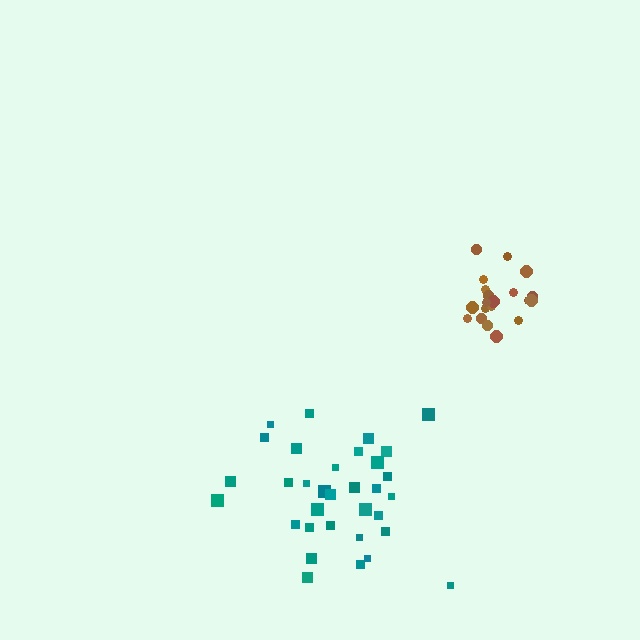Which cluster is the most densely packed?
Brown.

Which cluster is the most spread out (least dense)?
Teal.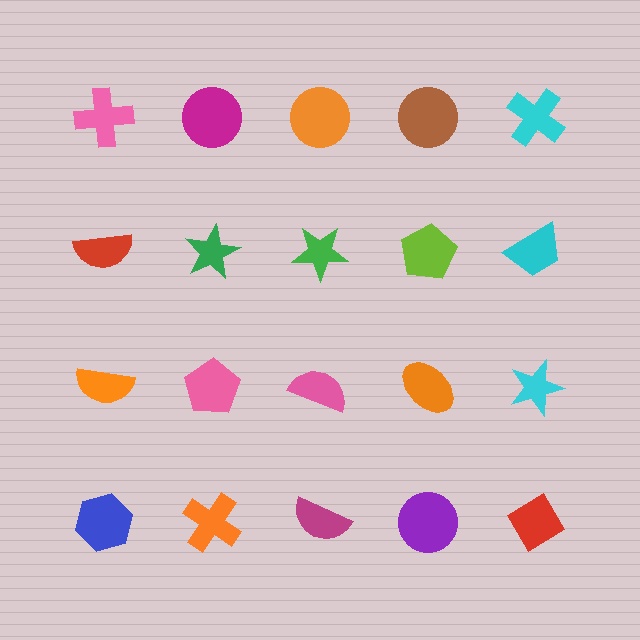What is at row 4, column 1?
A blue hexagon.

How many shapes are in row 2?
5 shapes.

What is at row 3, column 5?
A cyan star.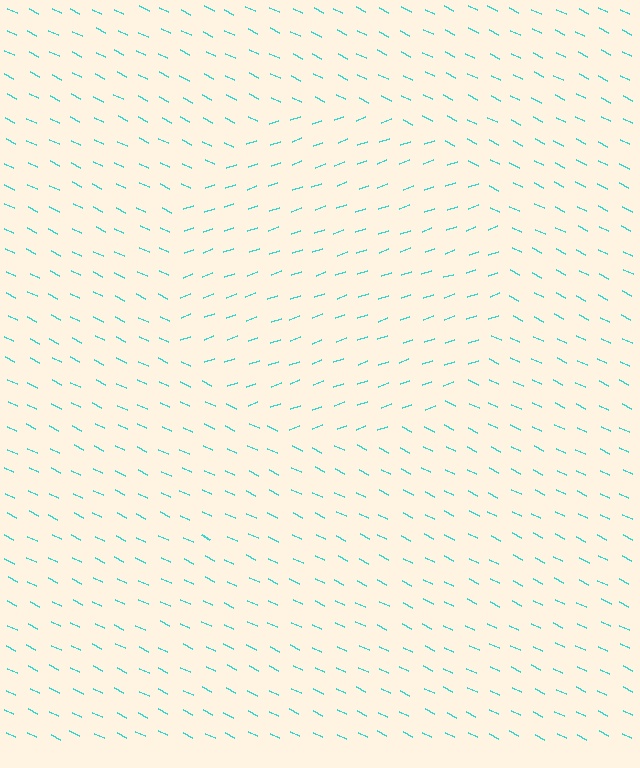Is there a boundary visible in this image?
Yes, there is a texture boundary formed by a change in line orientation.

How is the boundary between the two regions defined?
The boundary is defined purely by a change in line orientation (approximately 45 degrees difference). All lines are the same color and thickness.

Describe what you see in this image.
The image is filled with small cyan line segments. A circle region in the image has lines oriented differently from the surrounding lines, creating a visible texture boundary.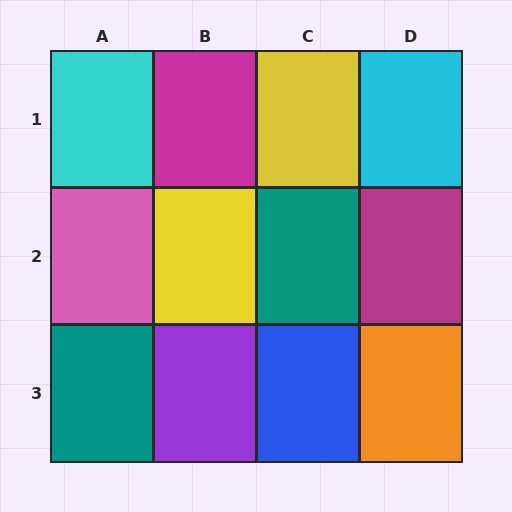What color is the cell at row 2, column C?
Teal.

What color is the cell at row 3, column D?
Orange.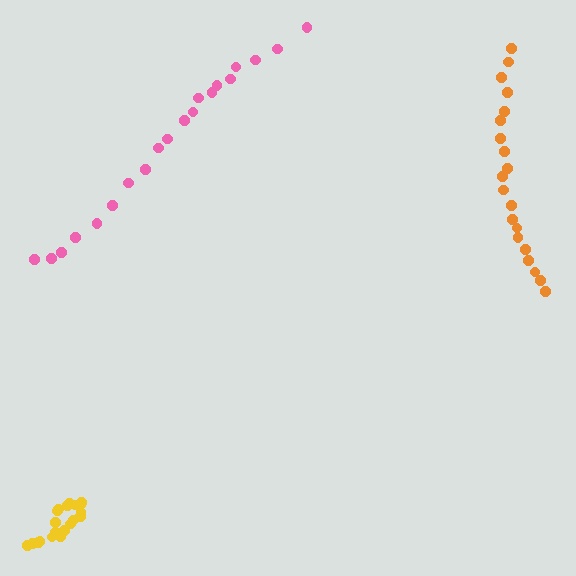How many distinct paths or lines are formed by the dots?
There are 3 distinct paths.